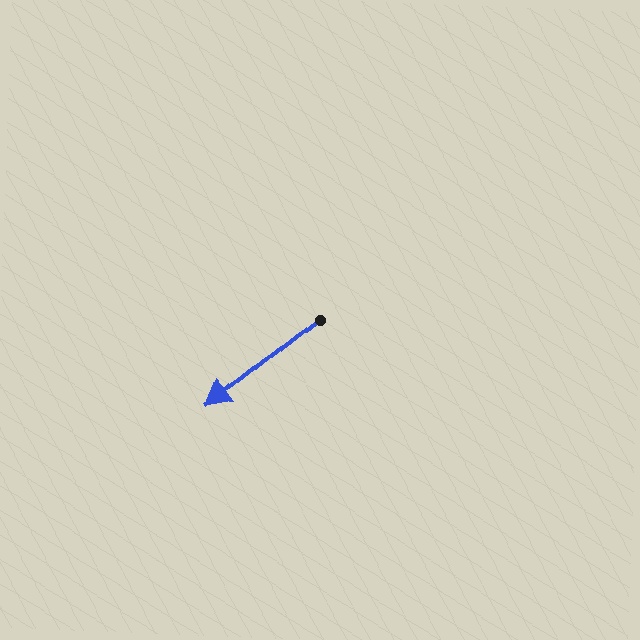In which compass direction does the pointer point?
Southwest.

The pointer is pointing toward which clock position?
Roughly 8 o'clock.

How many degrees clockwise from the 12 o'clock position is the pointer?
Approximately 231 degrees.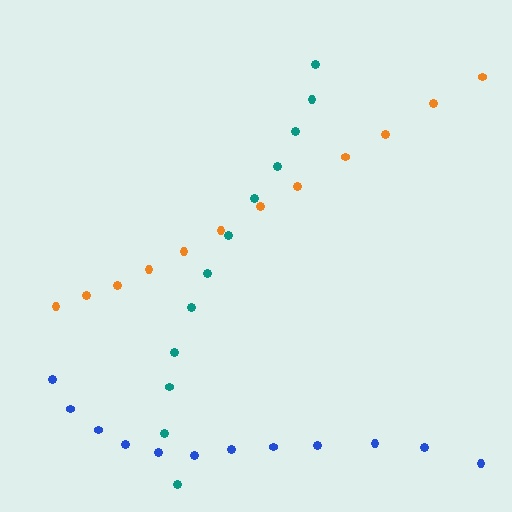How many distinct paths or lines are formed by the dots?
There are 3 distinct paths.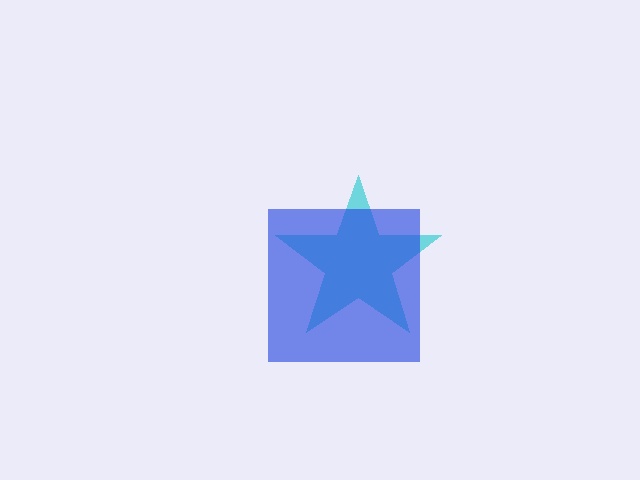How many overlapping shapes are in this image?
There are 2 overlapping shapes in the image.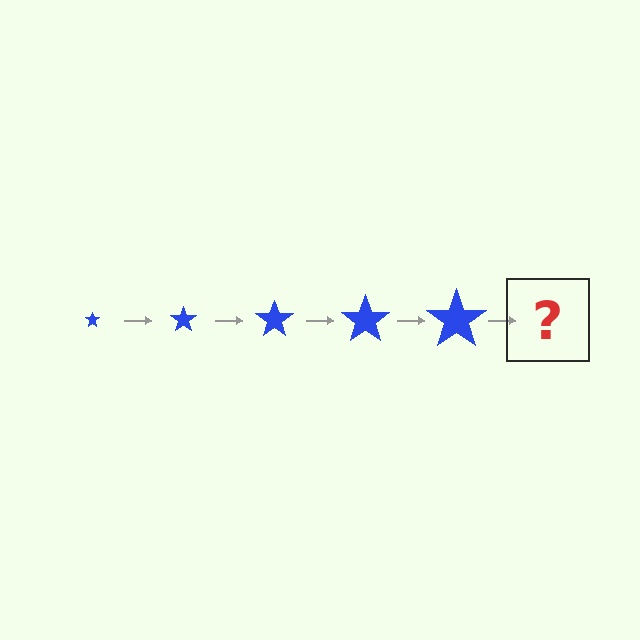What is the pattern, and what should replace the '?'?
The pattern is that the star gets progressively larger each step. The '?' should be a blue star, larger than the previous one.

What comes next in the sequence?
The next element should be a blue star, larger than the previous one.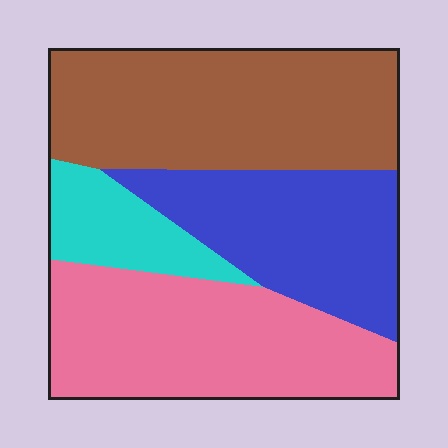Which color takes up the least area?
Cyan, at roughly 10%.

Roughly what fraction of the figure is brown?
Brown covers around 35% of the figure.